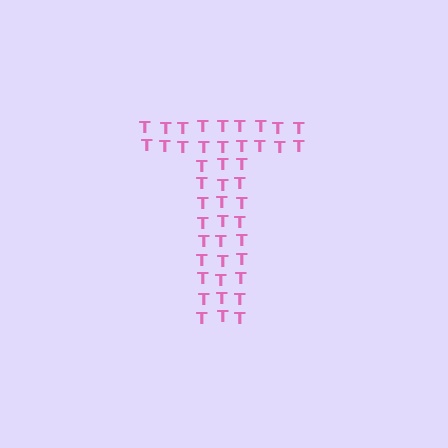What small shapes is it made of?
It is made of small letter T's.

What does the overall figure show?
The overall figure shows the letter T.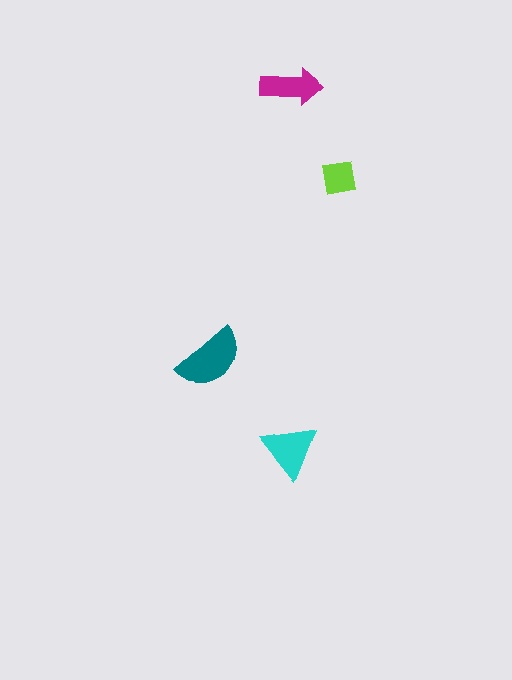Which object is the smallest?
The lime square.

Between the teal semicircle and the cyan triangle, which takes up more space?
The teal semicircle.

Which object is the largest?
The teal semicircle.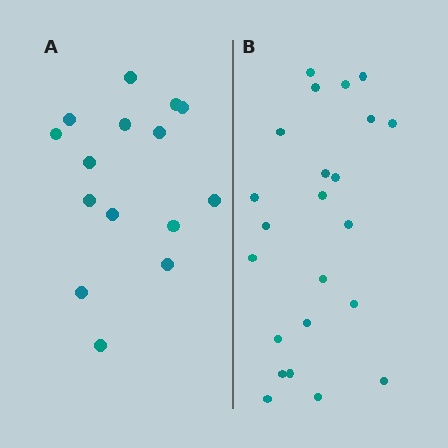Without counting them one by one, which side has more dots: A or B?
Region B (the right region) has more dots.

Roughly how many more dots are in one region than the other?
Region B has roughly 8 or so more dots than region A.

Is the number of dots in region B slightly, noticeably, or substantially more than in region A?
Region B has substantially more. The ratio is roughly 1.5 to 1.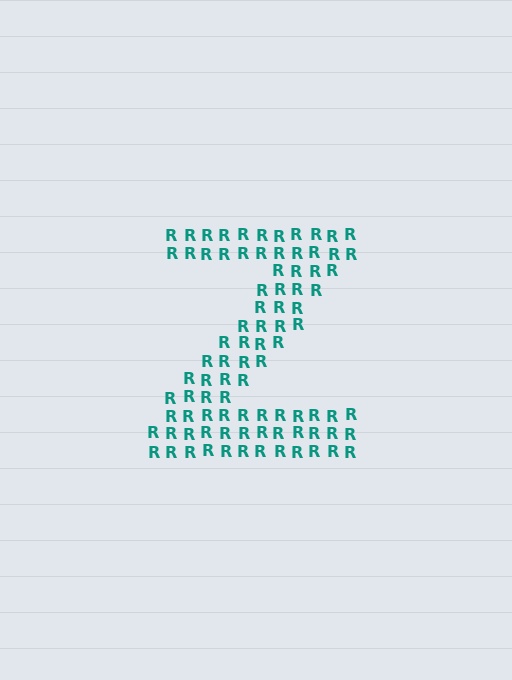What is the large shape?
The large shape is the letter Z.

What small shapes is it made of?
It is made of small letter R's.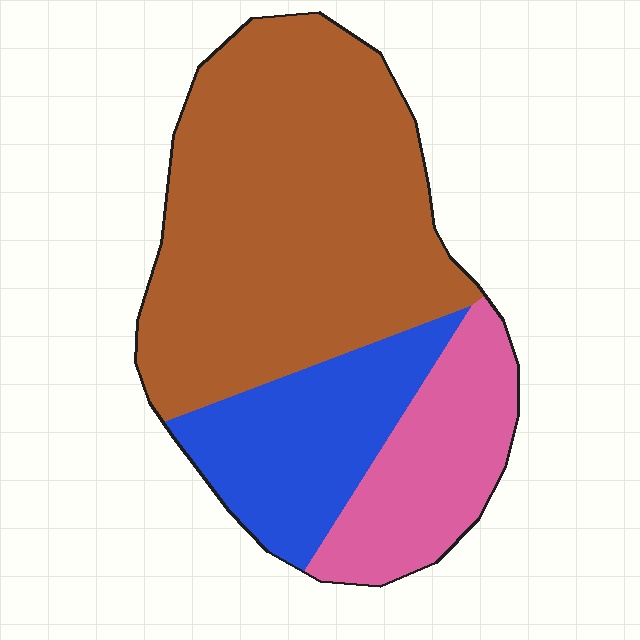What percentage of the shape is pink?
Pink covers 20% of the shape.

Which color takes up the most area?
Brown, at roughly 60%.